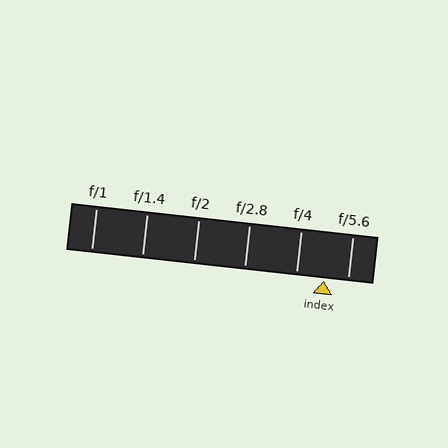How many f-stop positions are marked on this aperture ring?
There are 6 f-stop positions marked.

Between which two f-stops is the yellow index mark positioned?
The index mark is between f/4 and f/5.6.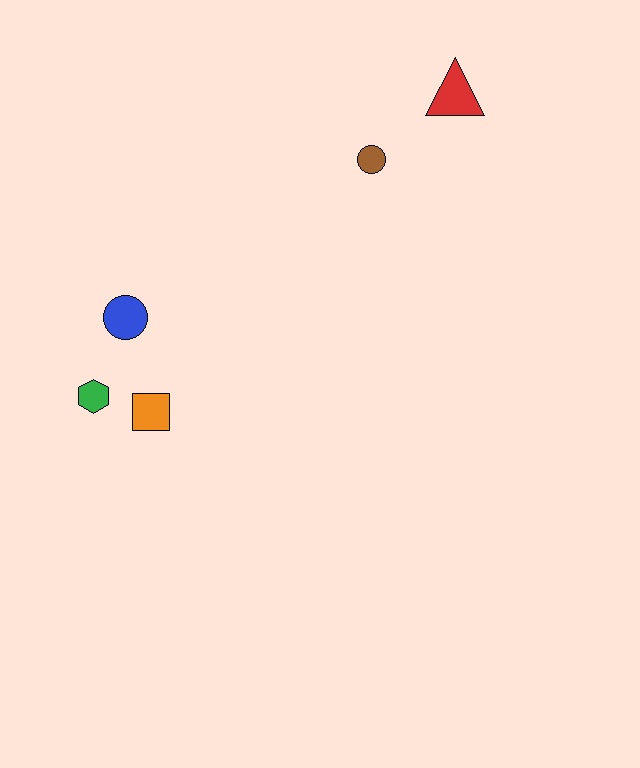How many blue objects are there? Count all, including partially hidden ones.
There is 1 blue object.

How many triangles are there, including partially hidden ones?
There is 1 triangle.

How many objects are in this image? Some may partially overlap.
There are 5 objects.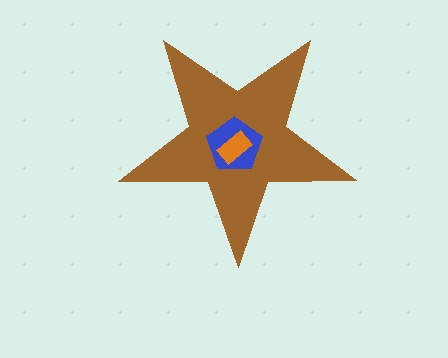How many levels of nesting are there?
3.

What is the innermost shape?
The orange rectangle.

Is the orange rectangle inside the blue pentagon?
Yes.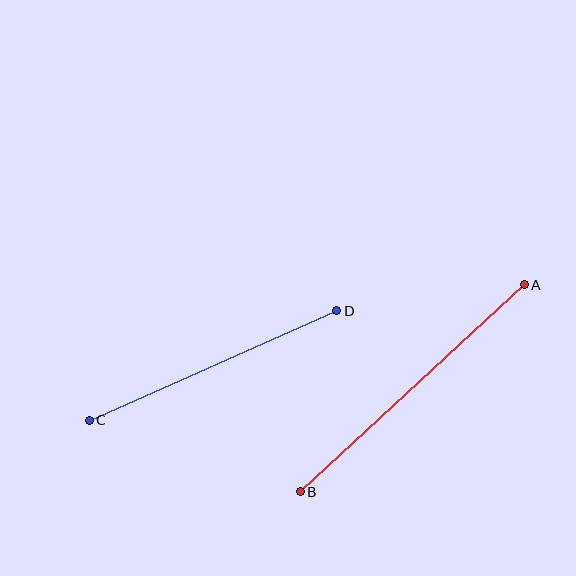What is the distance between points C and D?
The distance is approximately 271 pixels.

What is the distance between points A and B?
The distance is approximately 305 pixels.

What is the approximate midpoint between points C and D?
The midpoint is at approximately (213, 366) pixels.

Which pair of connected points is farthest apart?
Points A and B are farthest apart.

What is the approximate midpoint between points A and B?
The midpoint is at approximately (412, 388) pixels.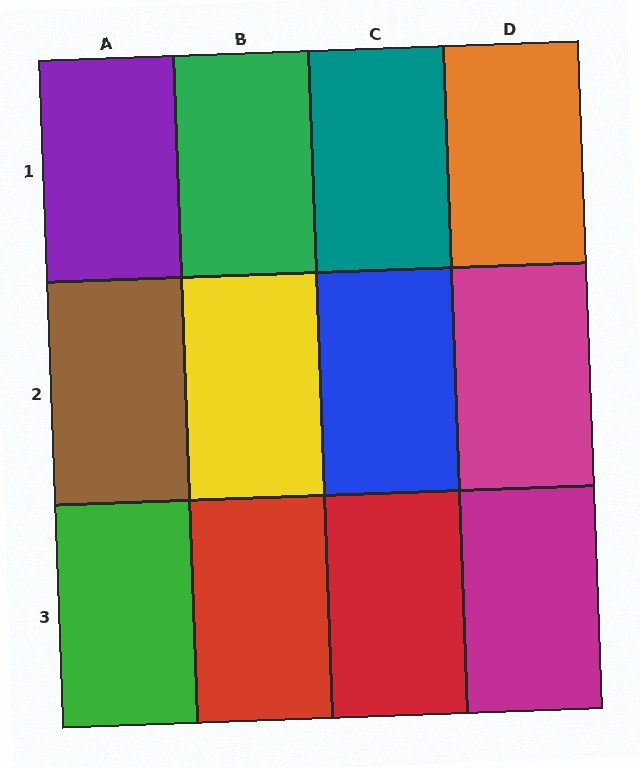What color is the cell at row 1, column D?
Orange.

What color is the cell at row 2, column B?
Yellow.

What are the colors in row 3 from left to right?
Green, red, red, magenta.